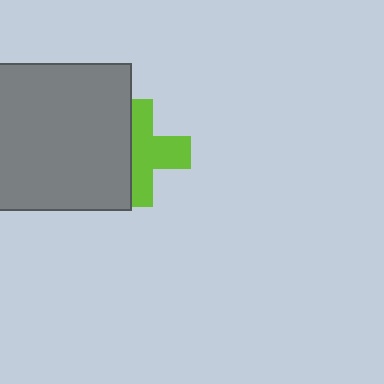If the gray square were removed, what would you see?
You would see the complete lime cross.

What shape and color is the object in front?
The object in front is a gray square.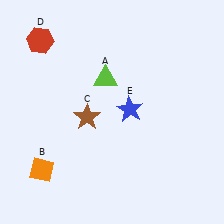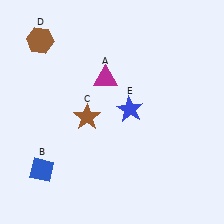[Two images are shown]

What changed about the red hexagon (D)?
In Image 1, D is red. In Image 2, it changed to brown.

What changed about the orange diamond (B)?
In Image 1, B is orange. In Image 2, it changed to blue.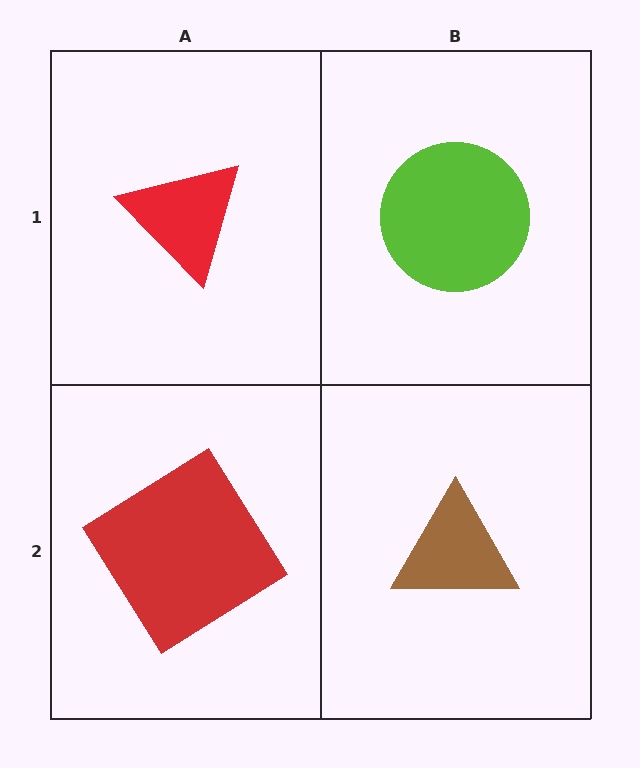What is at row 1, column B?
A lime circle.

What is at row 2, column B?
A brown triangle.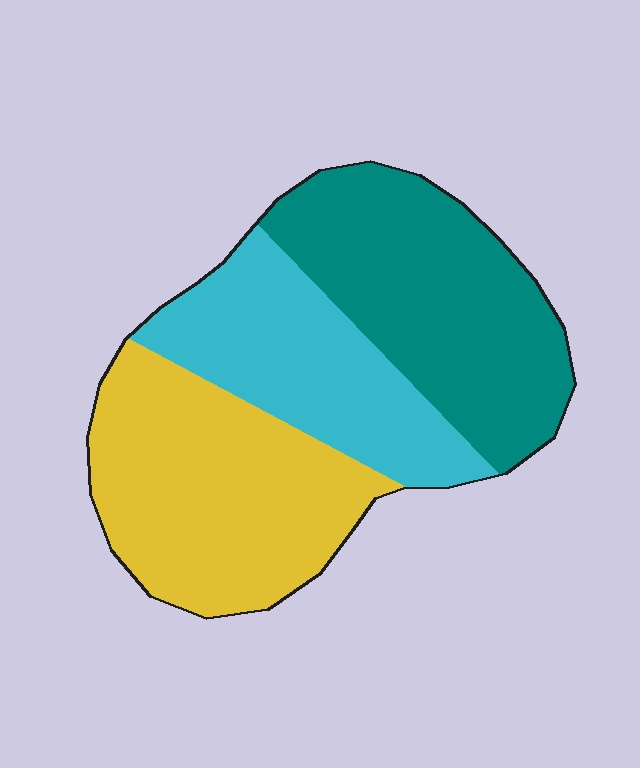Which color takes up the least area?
Cyan, at roughly 25%.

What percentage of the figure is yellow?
Yellow covers 37% of the figure.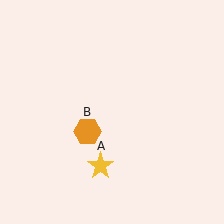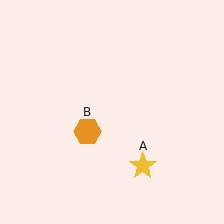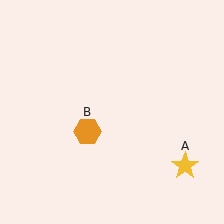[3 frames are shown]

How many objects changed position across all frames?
1 object changed position: yellow star (object A).